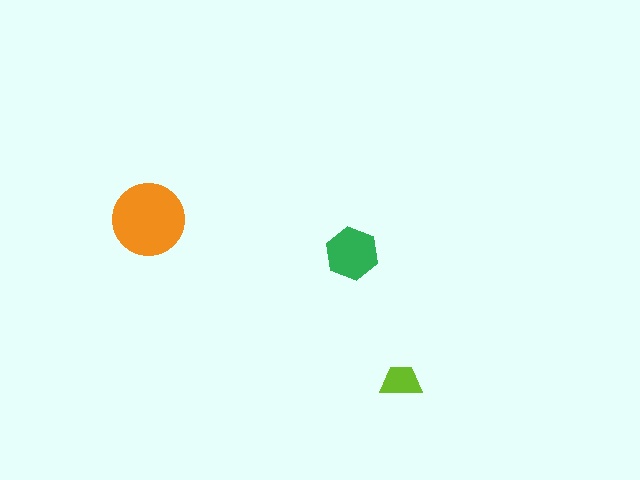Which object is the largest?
The orange circle.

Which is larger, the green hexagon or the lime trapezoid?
The green hexagon.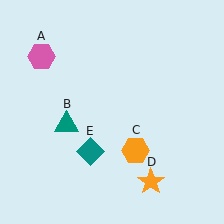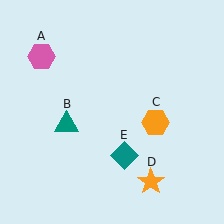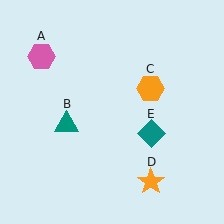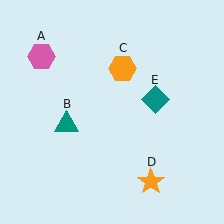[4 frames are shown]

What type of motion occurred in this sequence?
The orange hexagon (object C), teal diamond (object E) rotated counterclockwise around the center of the scene.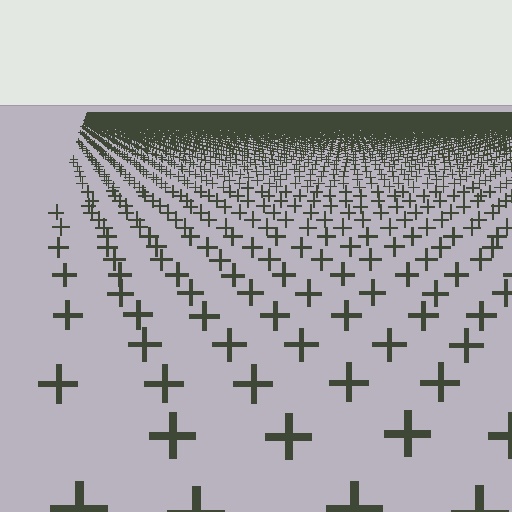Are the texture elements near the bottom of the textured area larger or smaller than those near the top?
Larger. Near the bottom, elements are closer to the viewer and appear at a bigger on-screen size.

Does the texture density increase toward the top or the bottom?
Density increases toward the top.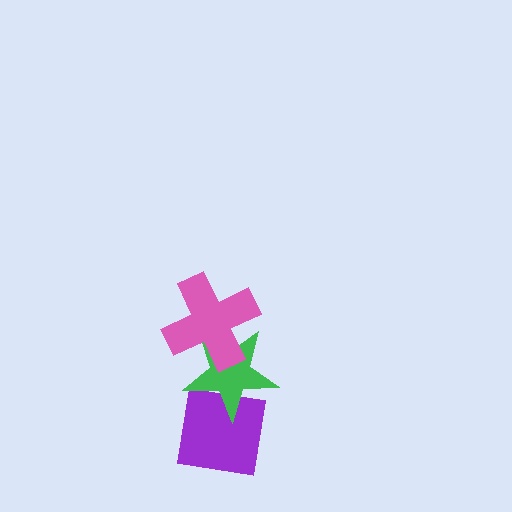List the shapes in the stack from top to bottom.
From top to bottom: the pink cross, the green star, the purple square.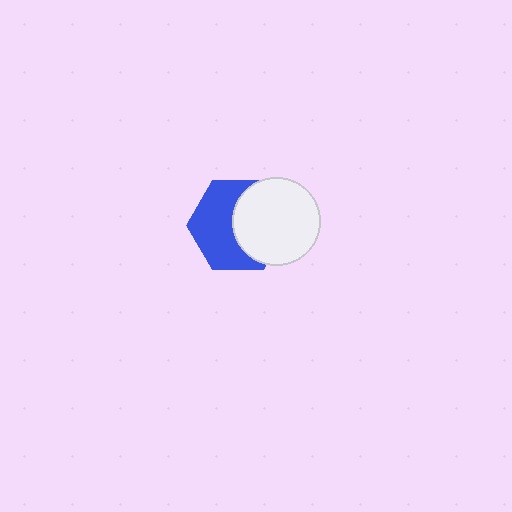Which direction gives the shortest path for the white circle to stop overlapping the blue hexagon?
Moving right gives the shortest separation.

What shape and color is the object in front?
The object in front is a white circle.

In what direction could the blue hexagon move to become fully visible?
The blue hexagon could move left. That would shift it out from behind the white circle entirely.